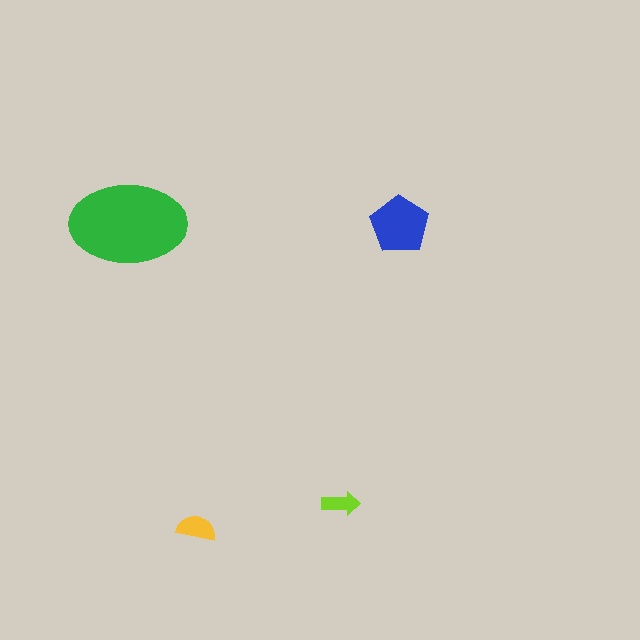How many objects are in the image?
There are 4 objects in the image.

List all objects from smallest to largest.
The lime arrow, the yellow semicircle, the blue pentagon, the green ellipse.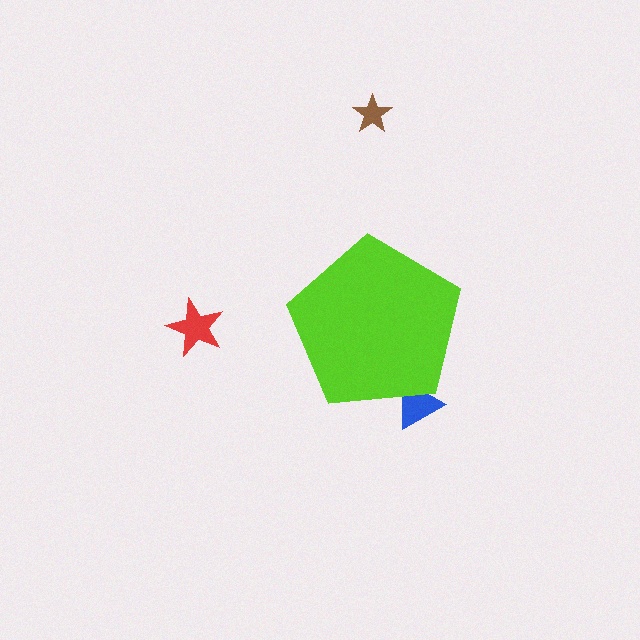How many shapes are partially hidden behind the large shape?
1 shape is partially hidden.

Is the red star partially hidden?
No, the red star is fully visible.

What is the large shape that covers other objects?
A lime pentagon.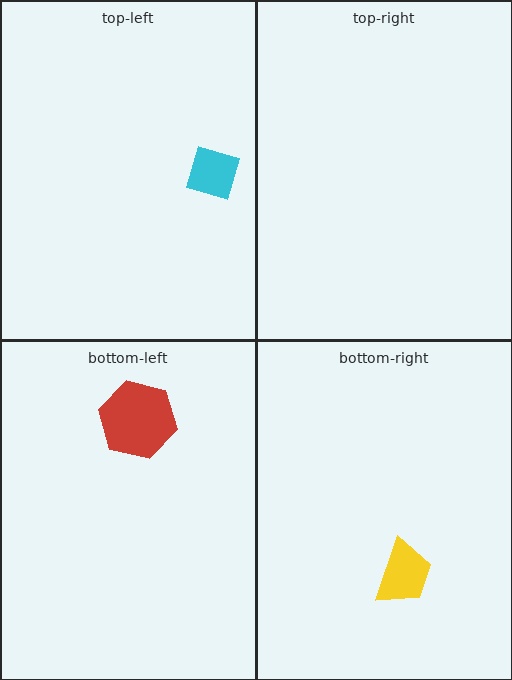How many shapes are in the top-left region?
1.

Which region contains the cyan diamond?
The top-left region.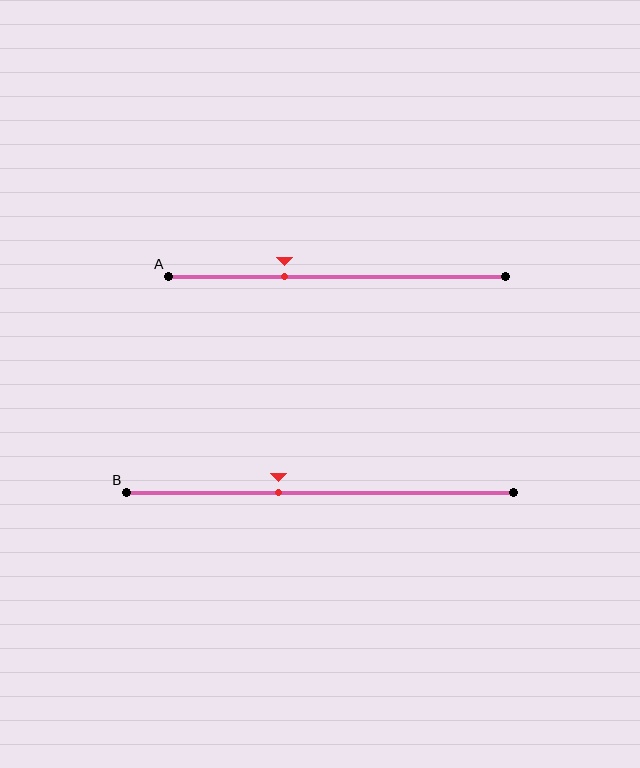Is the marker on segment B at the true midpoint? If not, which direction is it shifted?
No, the marker on segment B is shifted to the left by about 11% of the segment length.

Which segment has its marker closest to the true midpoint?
Segment B has its marker closest to the true midpoint.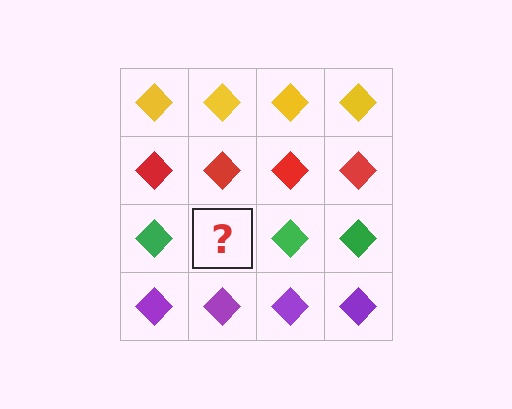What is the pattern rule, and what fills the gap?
The rule is that each row has a consistent color. The gap should be filled with a green diamond.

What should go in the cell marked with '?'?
The missing cell should contain a green diamond.